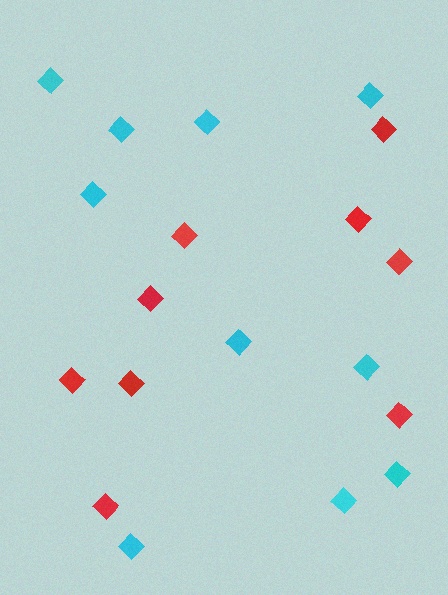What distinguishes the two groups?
There are 2 groups: one group of red diamonds (9) and one group of cyan diamonds (10).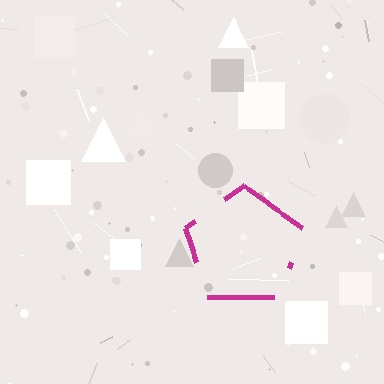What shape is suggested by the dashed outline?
The dashed outline suggests a pentagon.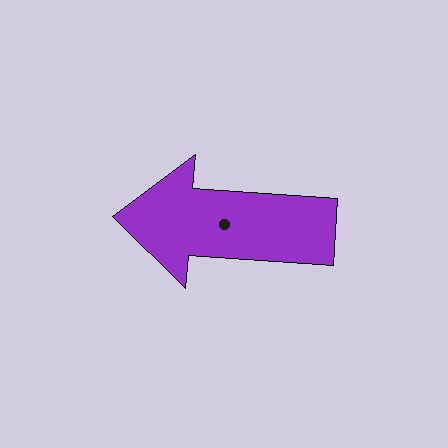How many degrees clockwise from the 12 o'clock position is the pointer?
Approximately 274 degrees.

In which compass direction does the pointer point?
West.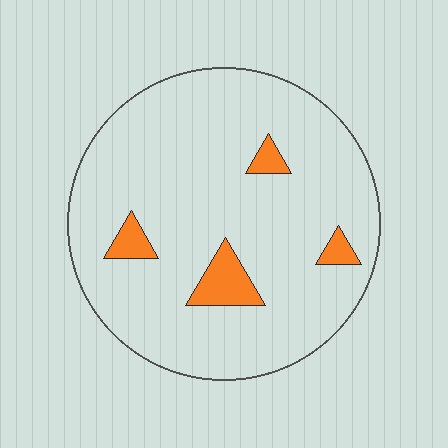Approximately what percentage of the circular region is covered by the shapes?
Approximately 10%.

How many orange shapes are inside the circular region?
4.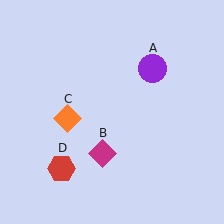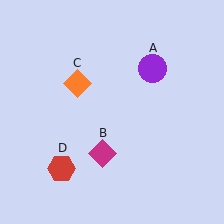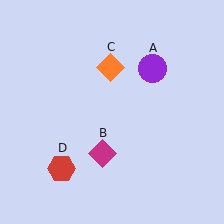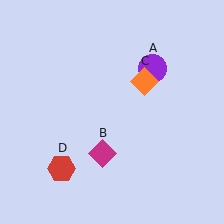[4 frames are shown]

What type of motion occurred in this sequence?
The orange diamond (object C) rotated clockwise around the center of the scene.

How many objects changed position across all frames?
1 object changed position: orange diamond (object C).